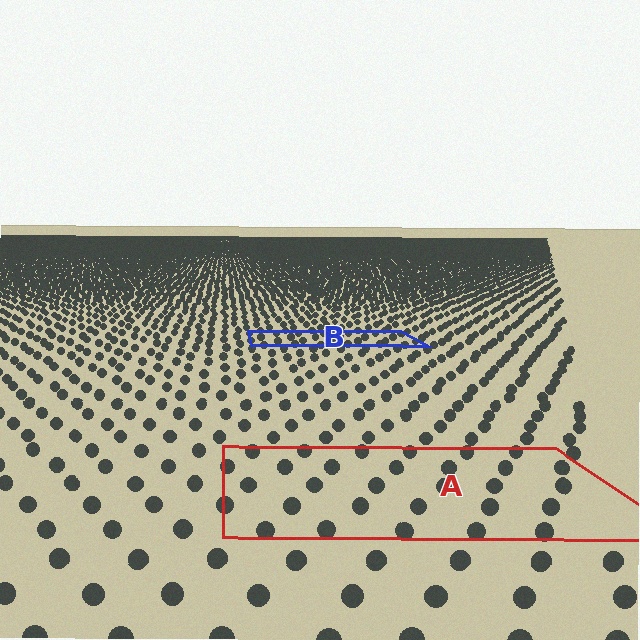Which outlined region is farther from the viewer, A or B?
Region B is farther from the viewer — the texture elements inside it appear smaller and more densely packed.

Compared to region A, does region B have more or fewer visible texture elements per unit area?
Region B has more texture elements per unit area — they are packed more densely because it is farther away.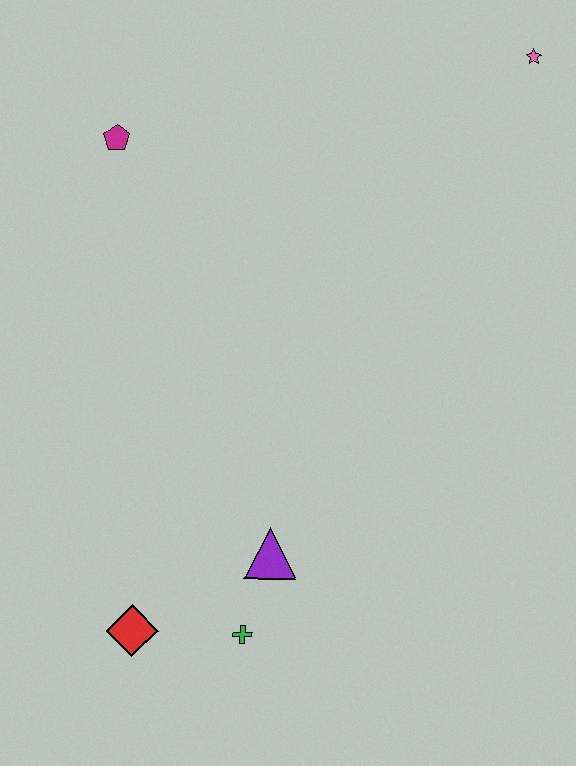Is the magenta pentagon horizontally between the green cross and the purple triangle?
No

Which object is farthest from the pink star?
The red diamond is farthest from the pink star.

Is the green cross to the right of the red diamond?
Yes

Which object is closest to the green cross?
The purple triangle is closest to the green cross.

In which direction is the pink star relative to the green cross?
The pink star is above the green cross.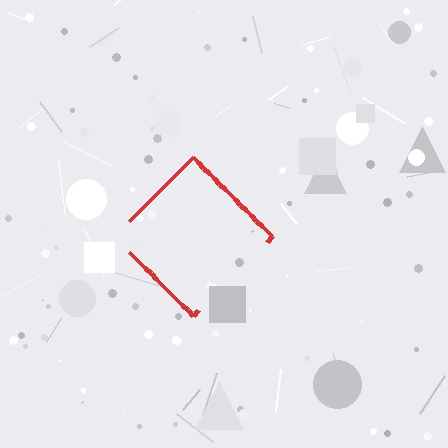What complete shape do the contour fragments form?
The contour fragments form a diamond.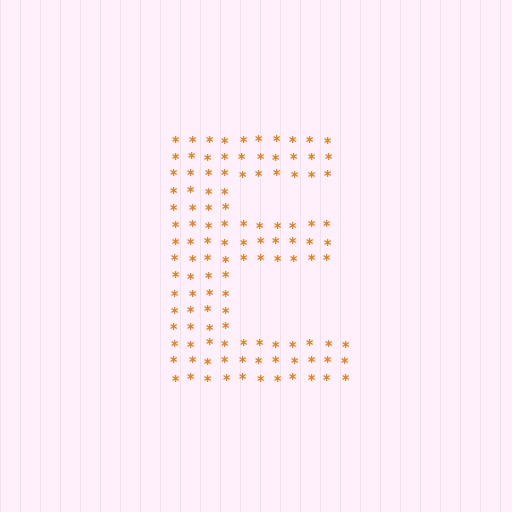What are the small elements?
The small elements are asterisks.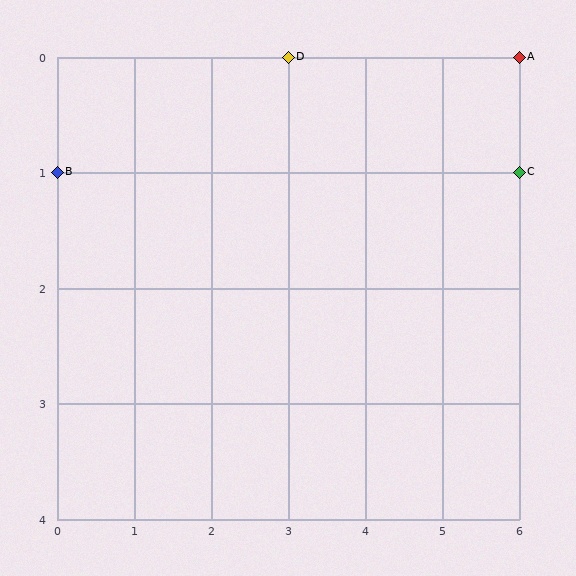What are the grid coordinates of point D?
Point D is at grid coordinates (3, 0).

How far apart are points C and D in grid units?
Points C and D are 3 columns and 1 row apart (about 3.2 grid units diagonally).